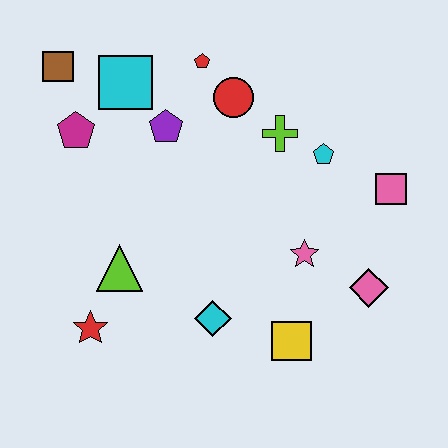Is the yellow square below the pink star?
Yes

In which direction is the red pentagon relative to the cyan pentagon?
The red pentagon is to the left of the cyan pentagon.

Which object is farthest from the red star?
The pink square is farthest from the red star.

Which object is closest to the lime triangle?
The red star is closest to the lime triangle.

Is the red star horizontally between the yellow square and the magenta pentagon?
Yes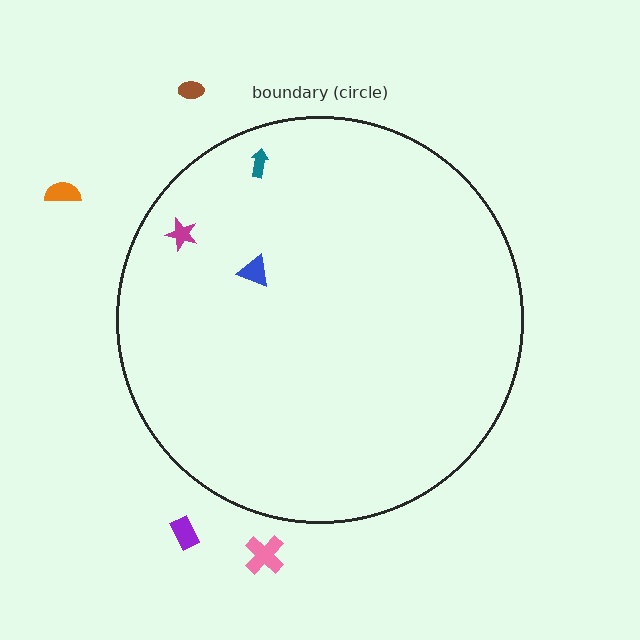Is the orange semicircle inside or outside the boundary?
Outside.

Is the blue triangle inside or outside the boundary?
Inside.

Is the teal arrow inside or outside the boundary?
Inside.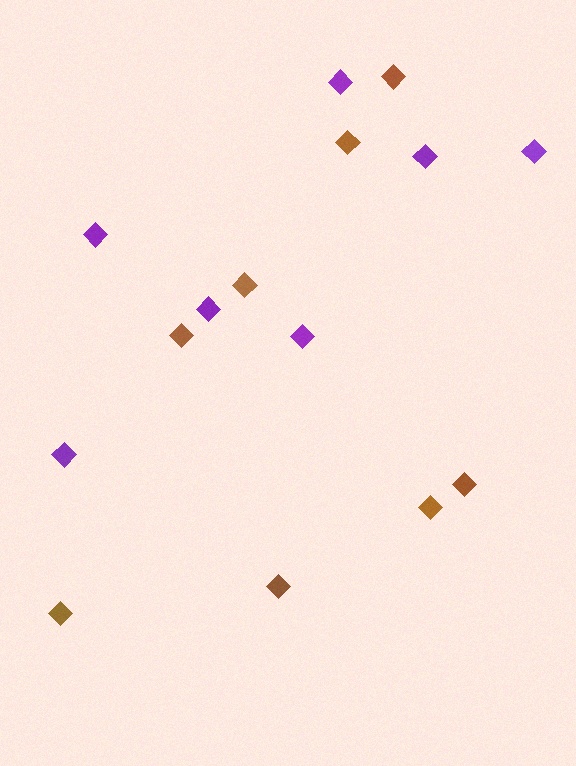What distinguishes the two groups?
There are 2 groups: one group of brown diamonds (8) and one group of purple diamonds (7).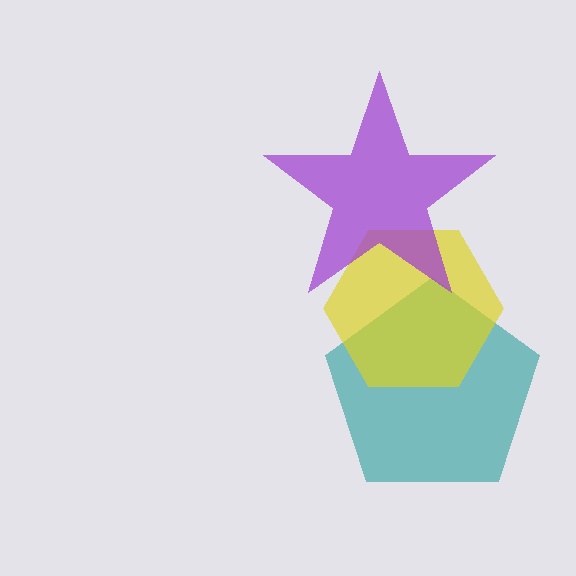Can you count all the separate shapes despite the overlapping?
Yes, there are 3 separate shapes.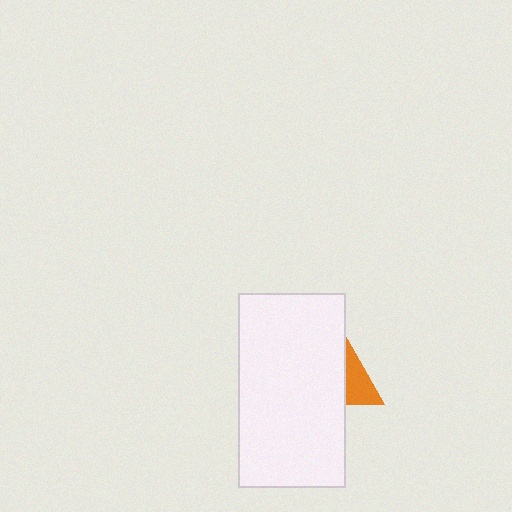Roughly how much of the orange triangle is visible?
A small part of it is visible (roughly 30%).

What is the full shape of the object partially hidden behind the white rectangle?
The partially hidden object is an orange triangle.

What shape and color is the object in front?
The object in front is a white rectangle.